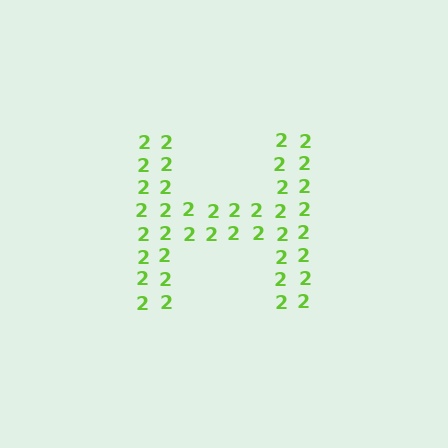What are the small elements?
The small elements are digit 2's.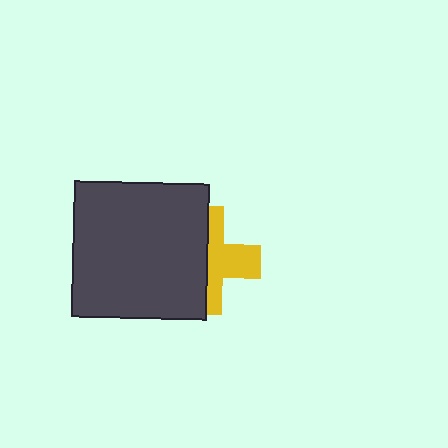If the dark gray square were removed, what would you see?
You would see the complete yellow cross.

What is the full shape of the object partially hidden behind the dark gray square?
The partially hidden object is a yellow cross.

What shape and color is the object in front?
The object in front is a dark gray square.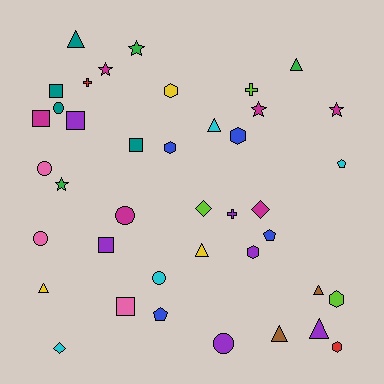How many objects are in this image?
There are 40 objects.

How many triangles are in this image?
There are 8 triangles.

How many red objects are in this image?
There are 2 red objects.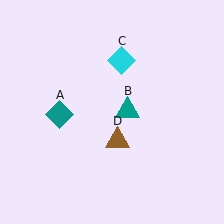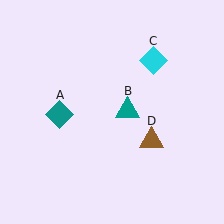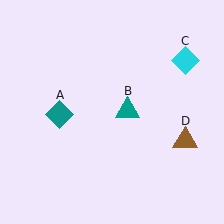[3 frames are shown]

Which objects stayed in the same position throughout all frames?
Teal diamond (object A) and teal triangle (object B) remained stationary.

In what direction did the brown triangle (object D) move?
The brown triangle (object D) moved right.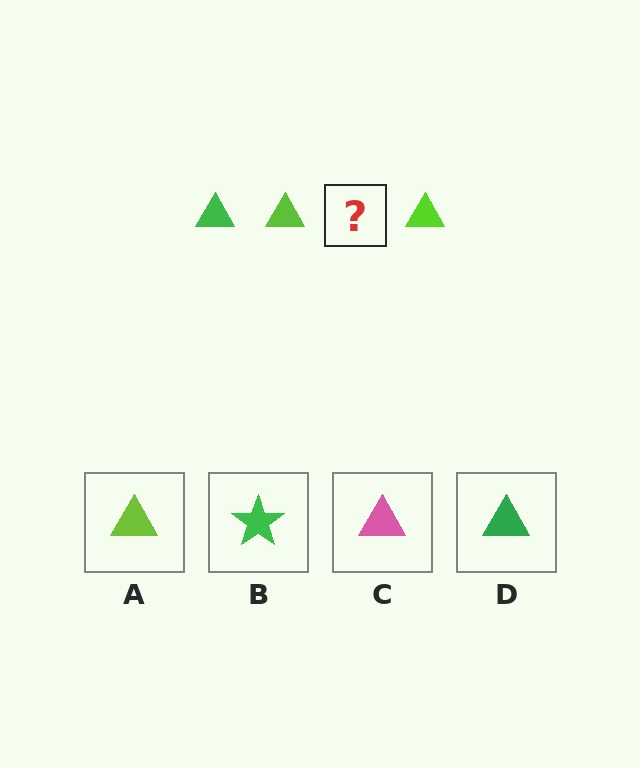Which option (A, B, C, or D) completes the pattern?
D.